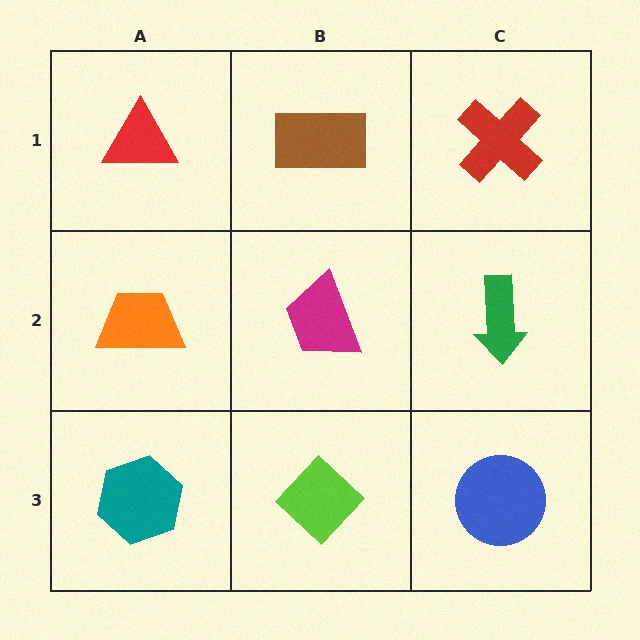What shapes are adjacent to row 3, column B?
A magenta trapezoid (row 2, column B), a teal hexagon (row 3, column A), a blue circle (row 3, column C).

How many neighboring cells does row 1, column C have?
2.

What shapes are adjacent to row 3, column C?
A green arrow (row 2, column C), a lime diamond (row 3, column B).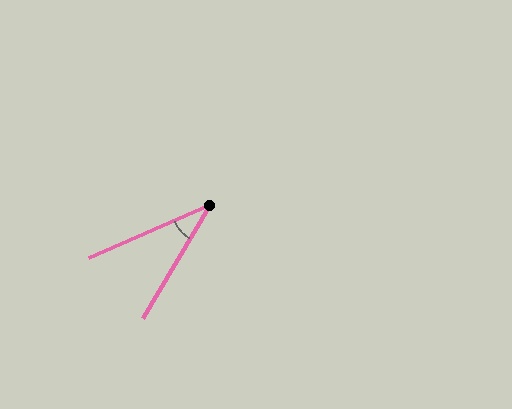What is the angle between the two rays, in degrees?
Approximately 36 degrees.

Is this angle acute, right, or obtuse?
It is acute.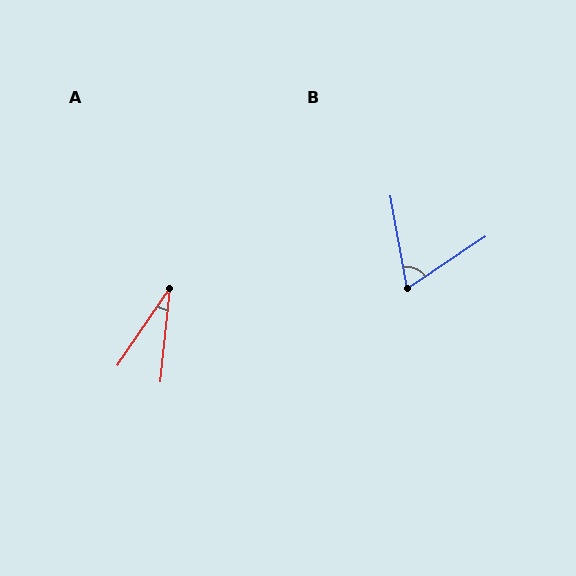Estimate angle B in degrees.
Approximately 66 degrees.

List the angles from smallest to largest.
A (29°), B (66°).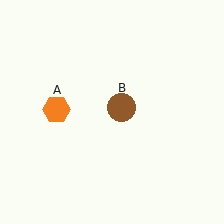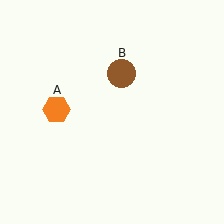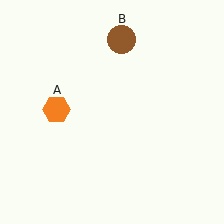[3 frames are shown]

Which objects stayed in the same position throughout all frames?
Orange hexagon (object A) remained stationary.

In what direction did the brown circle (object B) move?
The brown circle (object B) moved up.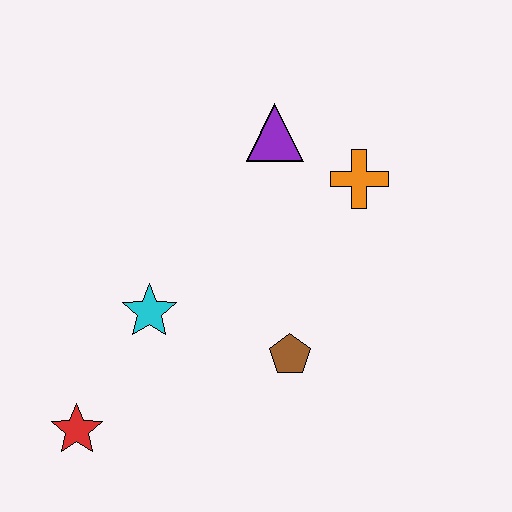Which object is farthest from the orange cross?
The red star is farthest from the orange cross.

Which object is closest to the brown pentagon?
The cyan star is closest to the brown pentagon.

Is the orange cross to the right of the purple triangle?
Yes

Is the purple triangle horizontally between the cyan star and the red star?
No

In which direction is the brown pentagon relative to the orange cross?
The brown pentagon is below the orange cross.